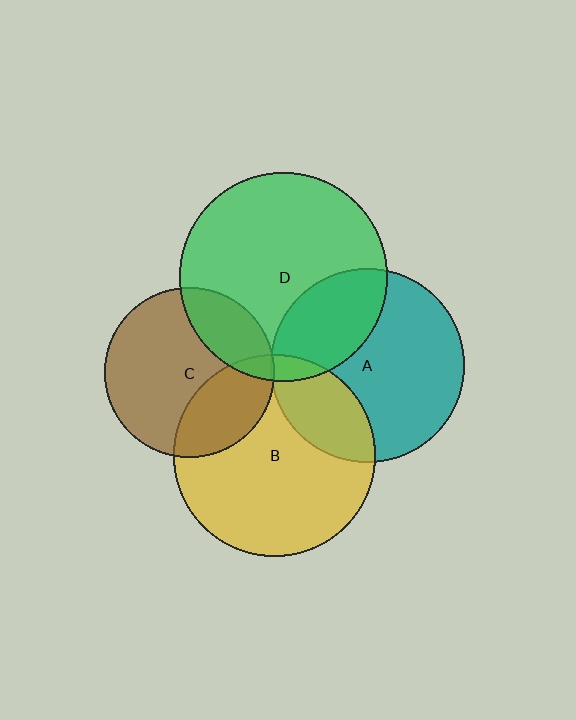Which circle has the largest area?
Circle D (green).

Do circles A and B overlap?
Yes.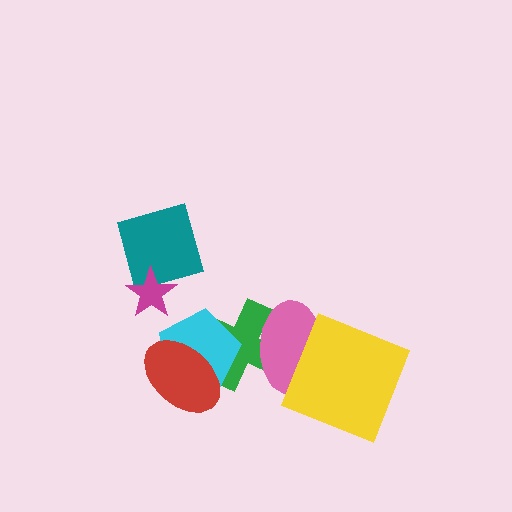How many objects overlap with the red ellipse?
2 objects overlap with the red ellipse.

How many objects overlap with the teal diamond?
1 object overlaps with the teal diamond.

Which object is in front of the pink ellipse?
The yellow square is in front of the pink ellipse.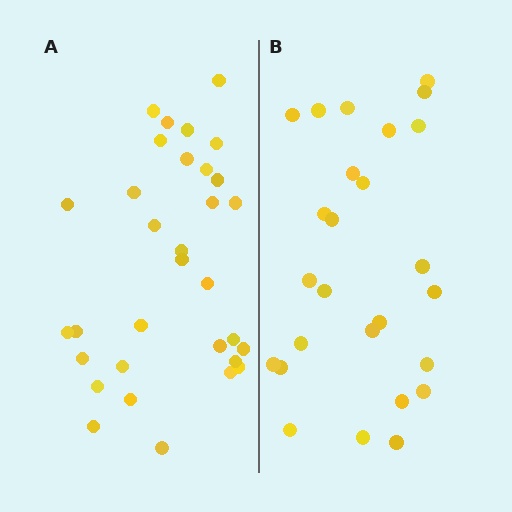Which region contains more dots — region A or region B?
Region A (the left region) has more dots.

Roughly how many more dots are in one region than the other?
Region A has about 6 more dots than region B.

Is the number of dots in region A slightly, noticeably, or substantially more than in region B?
Region A has only slightly more — the two regions are fairly close. The ratio is roughly 1.2 to 1.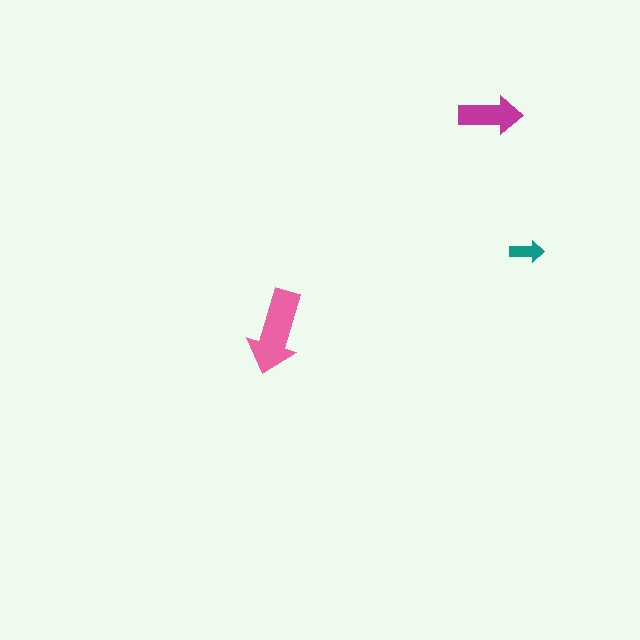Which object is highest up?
The magenta arrow is topmost.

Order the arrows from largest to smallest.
the pink one, the magenta one, the teal one.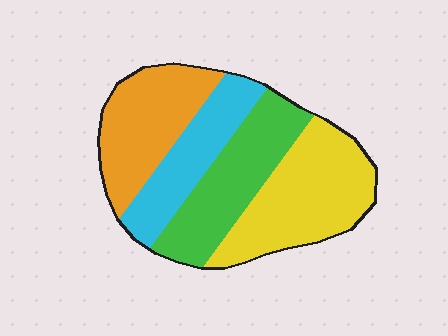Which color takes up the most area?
Yellow, at roughly 30%.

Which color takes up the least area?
Cyan, at roughly 20%.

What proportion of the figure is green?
Green takes up about one quarter (1/4) of the figure.